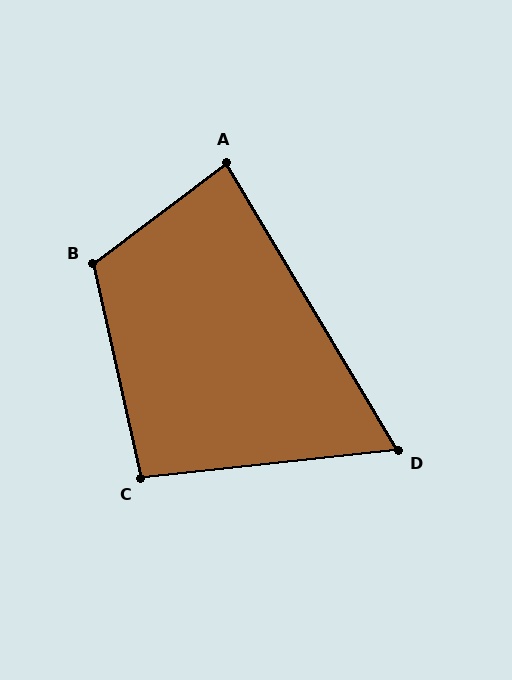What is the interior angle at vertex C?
Approximately 96 degrees (obtuse).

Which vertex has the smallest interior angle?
D, at approximately 65 degrees.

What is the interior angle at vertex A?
Approximately 84 degrees (acute).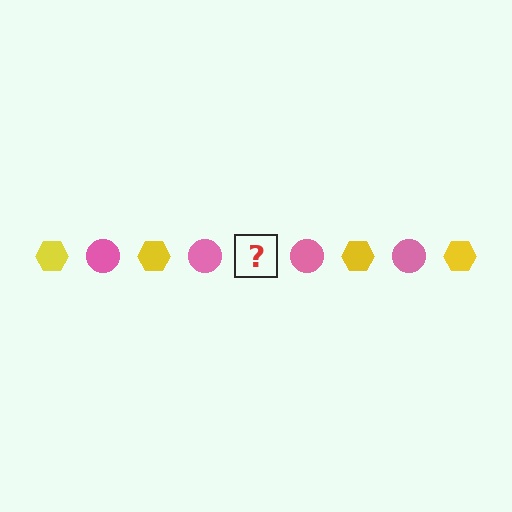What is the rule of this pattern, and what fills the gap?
The rule is that the pattern alternates between yellow hexagon and pink circle. The gap should be filled with a yellow hexagon.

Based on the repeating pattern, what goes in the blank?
The blank should be a yellow hexagon.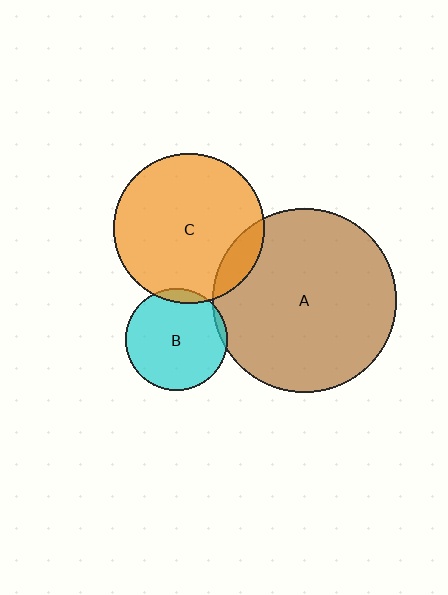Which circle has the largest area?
Circle A (brown).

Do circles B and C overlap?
Yes.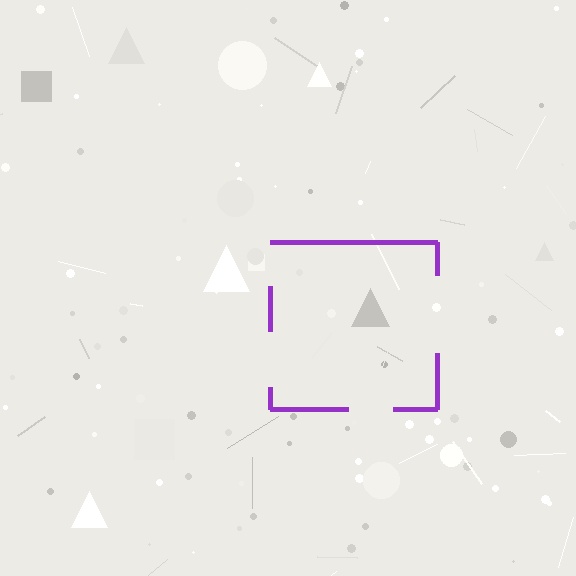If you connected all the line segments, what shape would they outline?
They would outline a square.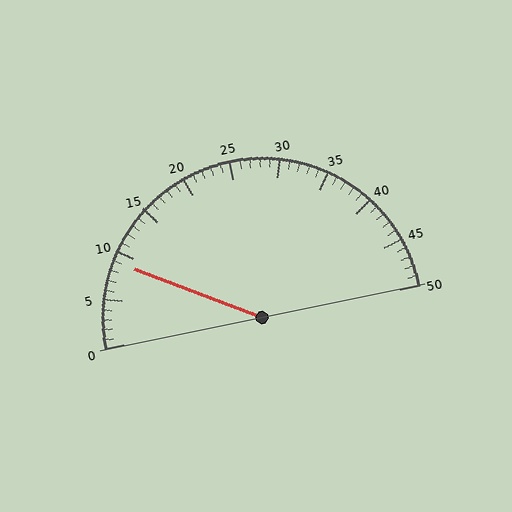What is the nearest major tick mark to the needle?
The nearest major tick mark is 10.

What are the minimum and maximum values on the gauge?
The gauge ranges from 0 to 50.